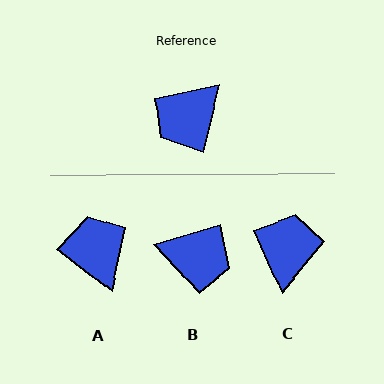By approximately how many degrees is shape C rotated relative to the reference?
Approximately 142 degrees clockwise.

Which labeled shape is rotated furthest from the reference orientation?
C, about 142 degrees away.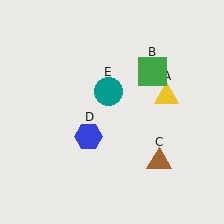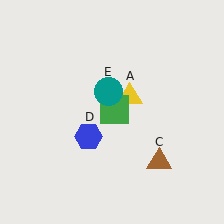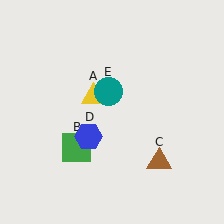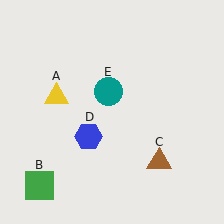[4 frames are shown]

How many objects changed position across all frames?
2 objects changed position: yellow triangle (object A), green square (object B).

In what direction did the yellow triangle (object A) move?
The yellow triangle (object A) moved left.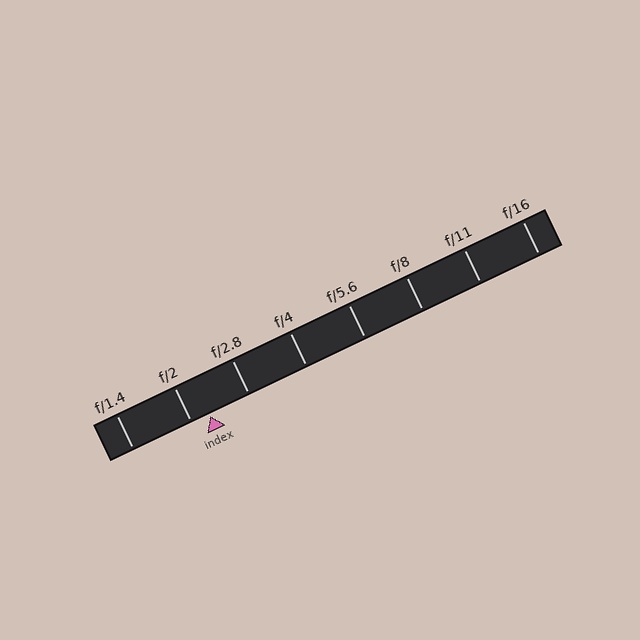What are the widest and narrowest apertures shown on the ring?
The widest aperture shown is f/1.4 and the narrowest is f/16.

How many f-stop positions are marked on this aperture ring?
There are 8 f-stop positions marked.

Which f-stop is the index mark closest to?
The index mark is closest to f/2.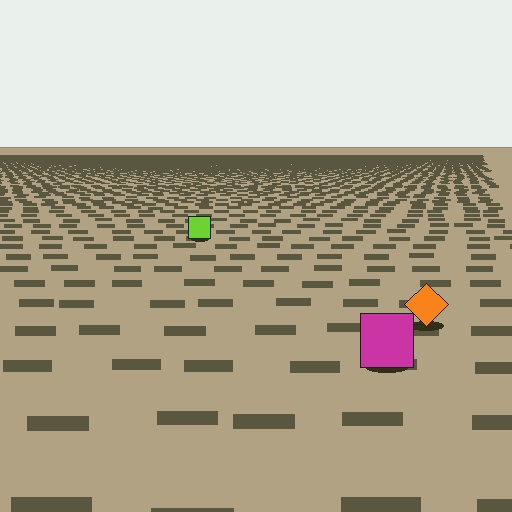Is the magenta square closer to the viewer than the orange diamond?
Yes. The magenta square is closer — you can tell from the texture gradient: the ground texture is coarser near it.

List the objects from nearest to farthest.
From nearest to farthest: the magenta square, the orange diamond, the lime square.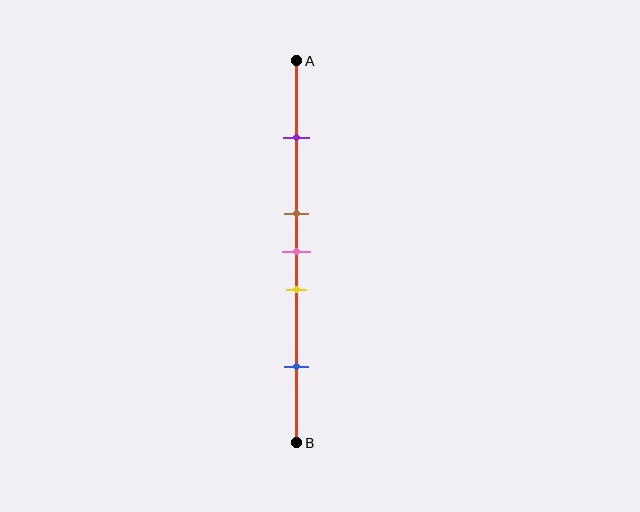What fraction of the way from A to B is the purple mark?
The purple mark is approximately 20% (0.2) of the way from A to B.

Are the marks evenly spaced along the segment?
No, the marks are not evenly spaced.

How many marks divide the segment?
There are 5 marks dividing the segment.